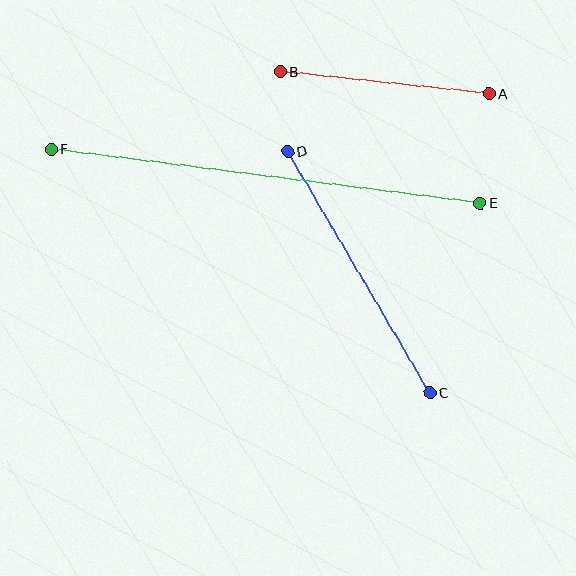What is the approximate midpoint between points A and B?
The midpoint is at approximately (384, 83) pixels.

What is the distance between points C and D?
The distance is approximately 280 pixels.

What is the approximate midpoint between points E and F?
The midpoint is at approximately (266, 176) pixels.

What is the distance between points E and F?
The distance is approximately 432 pixels.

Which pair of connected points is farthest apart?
Points E and F are farthest apart.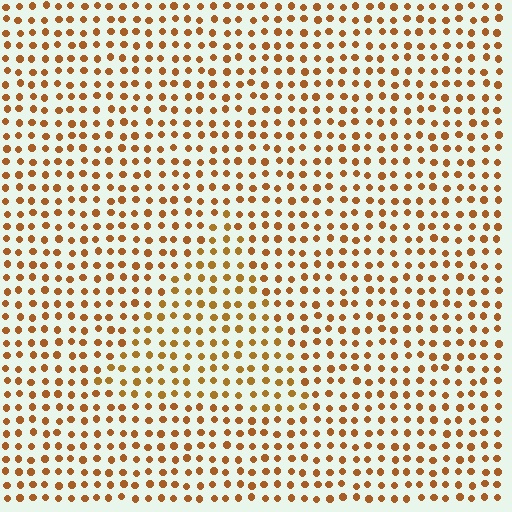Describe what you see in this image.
The image is filled with small brown elements in a uniform arrangement. A triangle-shaped region is visible where the elements are tinted to a slightly different hue, forming a subtle color boundary.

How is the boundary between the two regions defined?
The boundary is defined purely by a slight shift in hue (about 12 degrees). Spacing, size, and orientation are identical on both sides.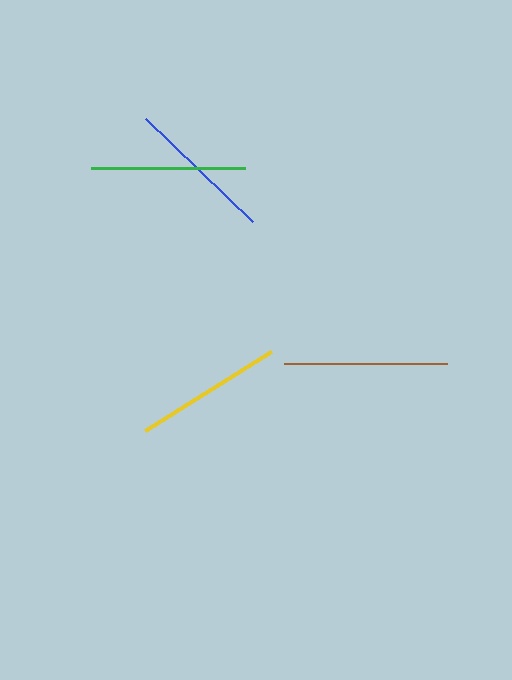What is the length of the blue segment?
The blue segment is approximately 149 pixels long.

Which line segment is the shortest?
The yellow line is the shortest at approximately 149 pixels.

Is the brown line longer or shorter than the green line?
The brown line is longer than the green line.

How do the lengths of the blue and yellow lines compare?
The blue and yellow lines are approximately the same length.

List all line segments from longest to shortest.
From longest to shortest: brown, green, blue, yellow.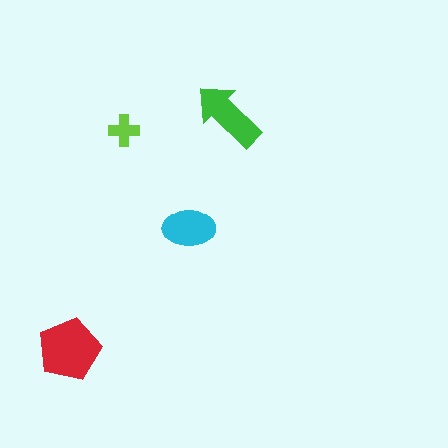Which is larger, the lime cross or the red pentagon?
The red pentagon.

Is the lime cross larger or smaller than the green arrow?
Smaller.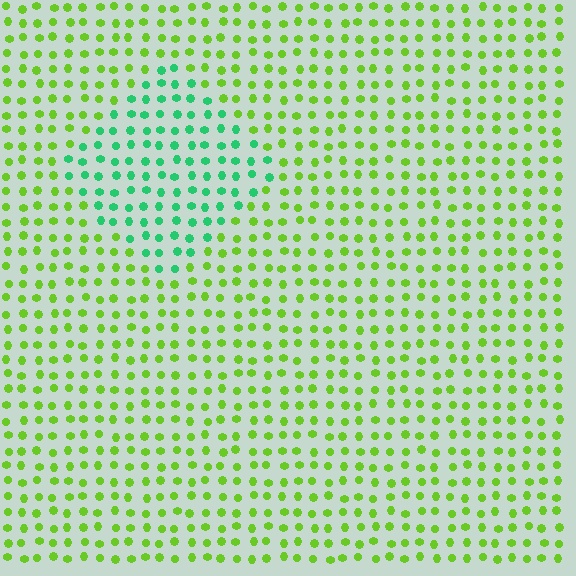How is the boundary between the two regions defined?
The boundary is defined purely by a slight shift in hue (about 52 degrees). Spacing, size, and orientation are identical on both sides.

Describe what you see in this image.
The image is filled with small lime elements in a uniform arrangement. A diamond-shaped region is visible where the elements are tinted to a slightly different hue, forming a subtle color boundary.